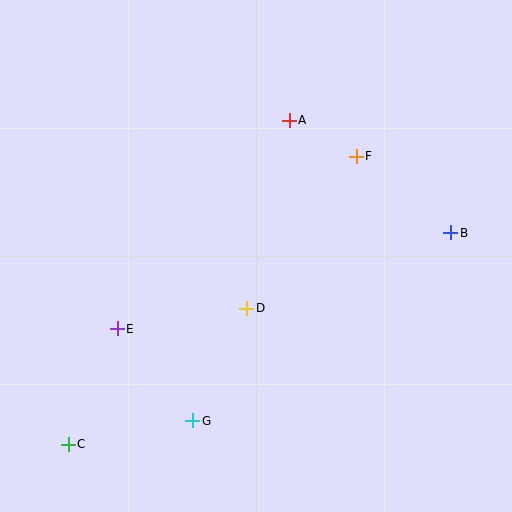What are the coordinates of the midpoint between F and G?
The midpoint between F and G is at (274, 289).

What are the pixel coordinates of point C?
Point C is at (68, 444).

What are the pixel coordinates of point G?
Point G is at (193, 421).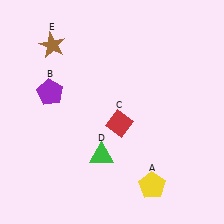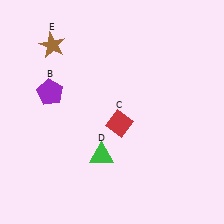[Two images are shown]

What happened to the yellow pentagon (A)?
The yellow pentagon (A) was removed in Image 2. It was in the bottom-right area of Image 1.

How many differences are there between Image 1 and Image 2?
There is 1 difference between the two images.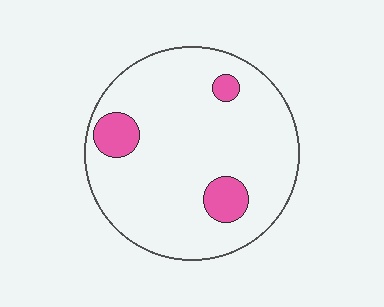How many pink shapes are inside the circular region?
3.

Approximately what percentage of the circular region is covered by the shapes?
Approximately 10%.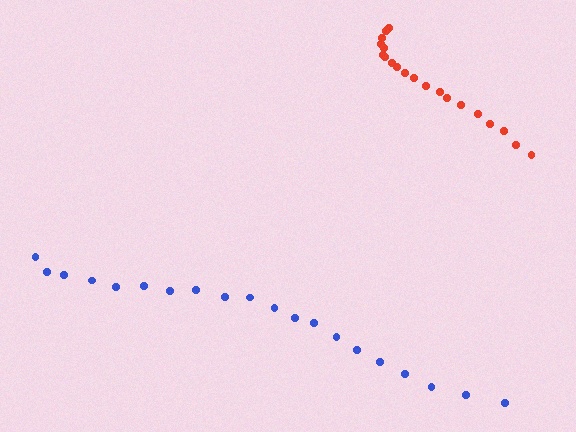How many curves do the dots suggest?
There are 2 distinct paths.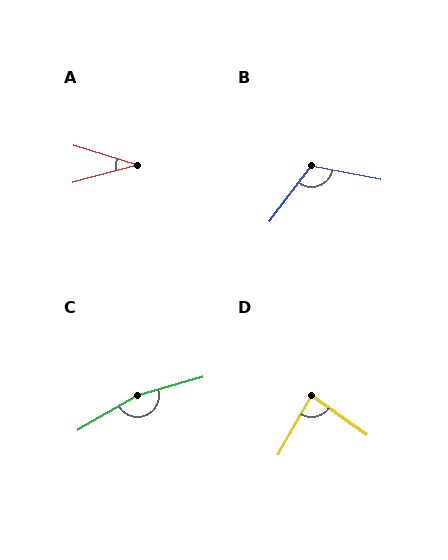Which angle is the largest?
C, at approximately 166 degrees.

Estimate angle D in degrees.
Approximately 84 degrees.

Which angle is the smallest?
A, at approximately 33 degrees.